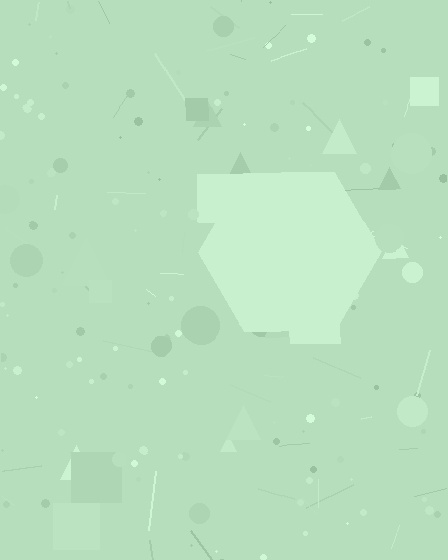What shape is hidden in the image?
A hexagon is hidden in the image.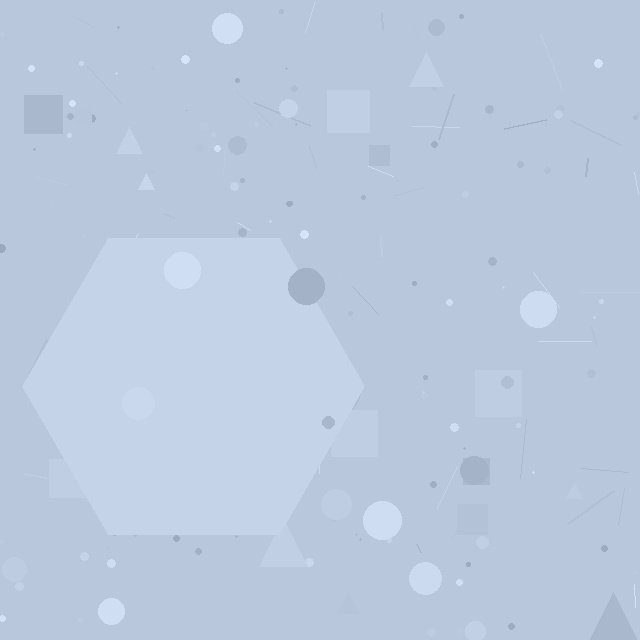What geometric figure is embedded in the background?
A hexagon is embedded in the background.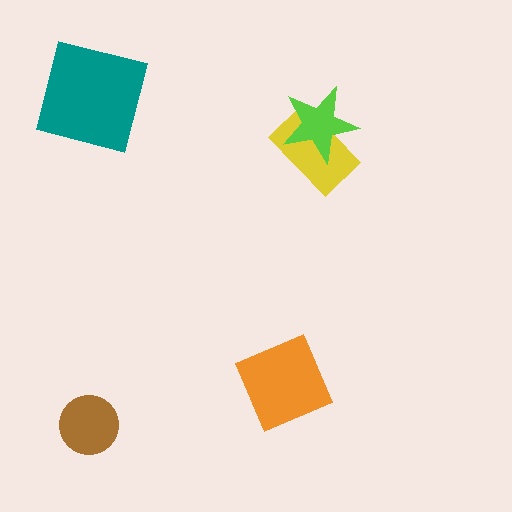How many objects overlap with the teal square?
0 objects overlap with the teal square.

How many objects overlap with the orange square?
0 objects overlap with the orange square.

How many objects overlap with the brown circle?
0 objects overlap with the brown circle.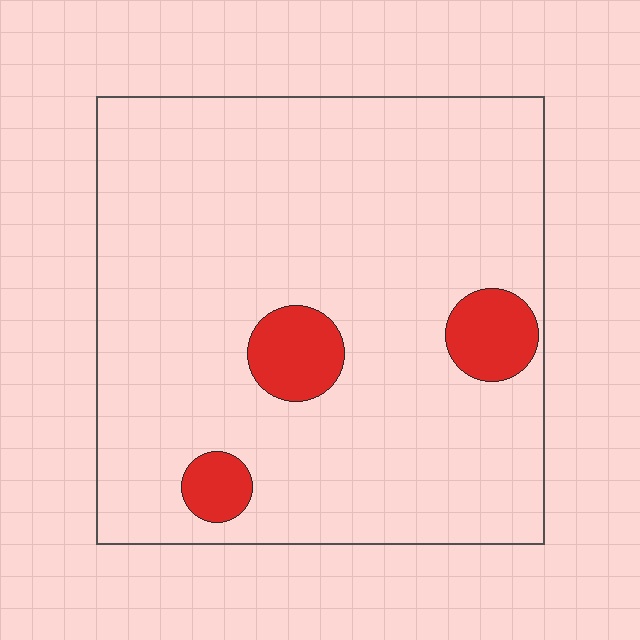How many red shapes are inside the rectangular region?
3.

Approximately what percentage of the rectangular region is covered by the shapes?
Approximately 10%.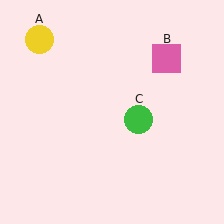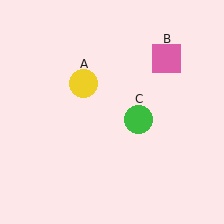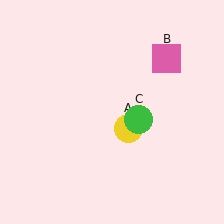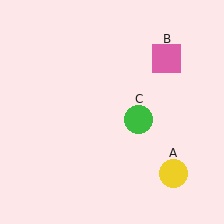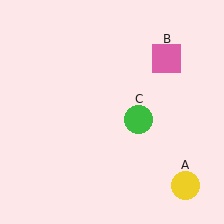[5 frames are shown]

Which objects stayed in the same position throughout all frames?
Pink square (object B) and green circle (object C) remained stationary.